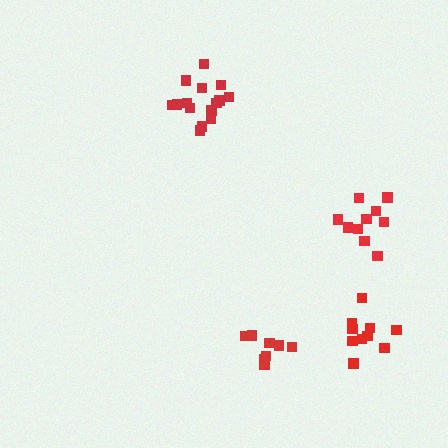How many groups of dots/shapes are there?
There are 4 groups.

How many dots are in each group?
Group 1: 10 dots, Group 2: 15 dots, Group 3: 9 dots, Group 4: 10 dots (44 total).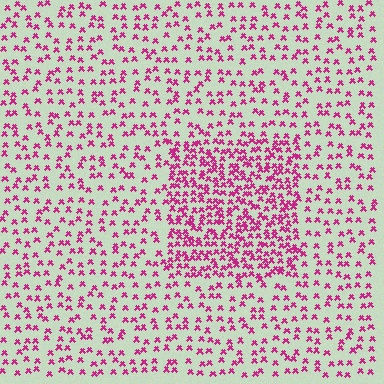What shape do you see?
I see a rectangle.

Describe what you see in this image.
The image contains small magenta elements arranged at two different densities. A rectangle-shaped region is visible where the elements are more densely packed than the surrounding area.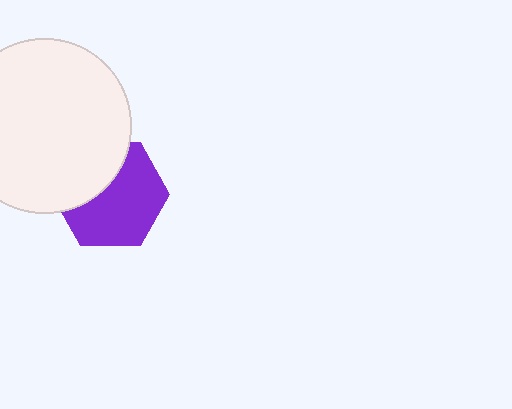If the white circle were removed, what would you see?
You would see the complete purple hexagon.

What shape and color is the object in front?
The object in front is a white circle.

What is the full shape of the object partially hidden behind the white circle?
The partially hidden object is a purple hexagon.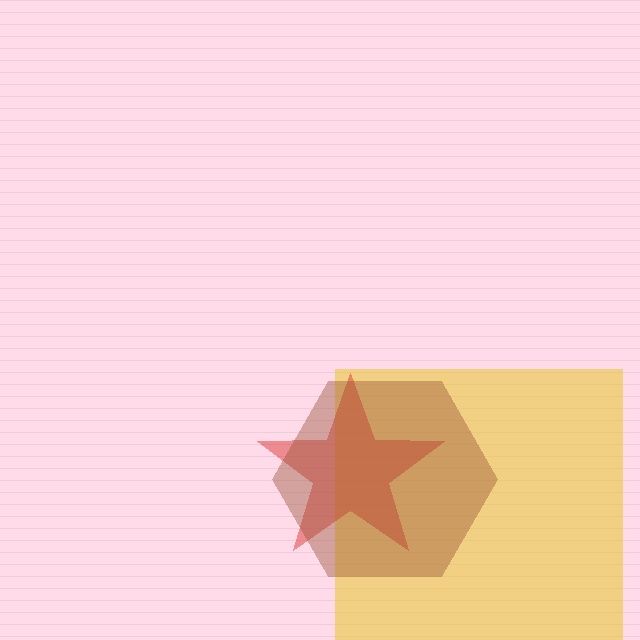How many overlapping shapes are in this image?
There are 3 overlapping shapes in the image.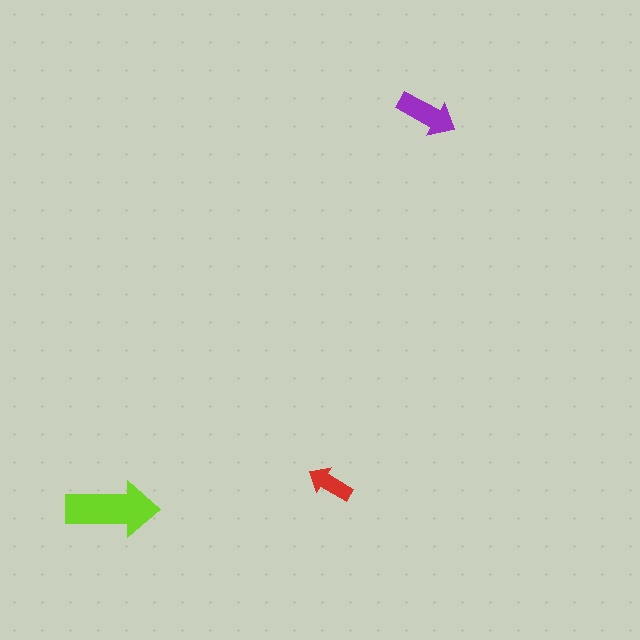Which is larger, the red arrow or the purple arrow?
The purple one.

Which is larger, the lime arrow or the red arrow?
The lime one.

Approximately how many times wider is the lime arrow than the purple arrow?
About 1.5 times wider.